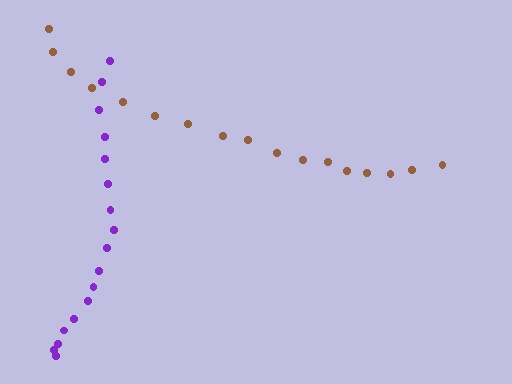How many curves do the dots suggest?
There are 2 distinct paths.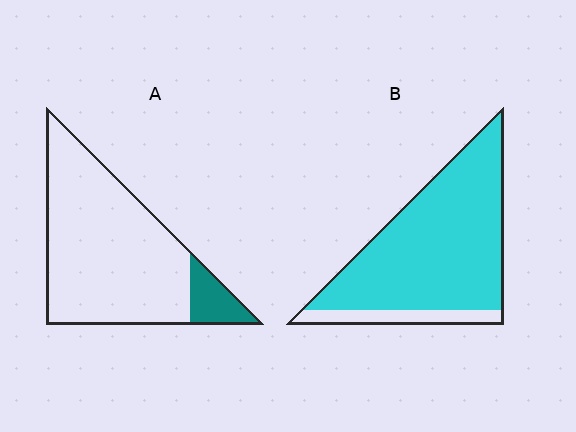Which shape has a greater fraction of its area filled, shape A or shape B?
Shape B.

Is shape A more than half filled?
No.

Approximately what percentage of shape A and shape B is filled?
A is approximately 10% and B is approximately 85%.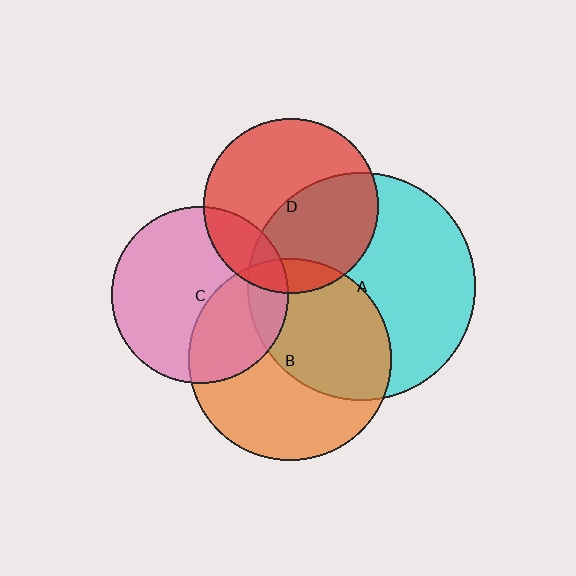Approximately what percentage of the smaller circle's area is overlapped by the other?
Approximately 15%.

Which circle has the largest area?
Circle A (cyan).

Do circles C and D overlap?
Yes.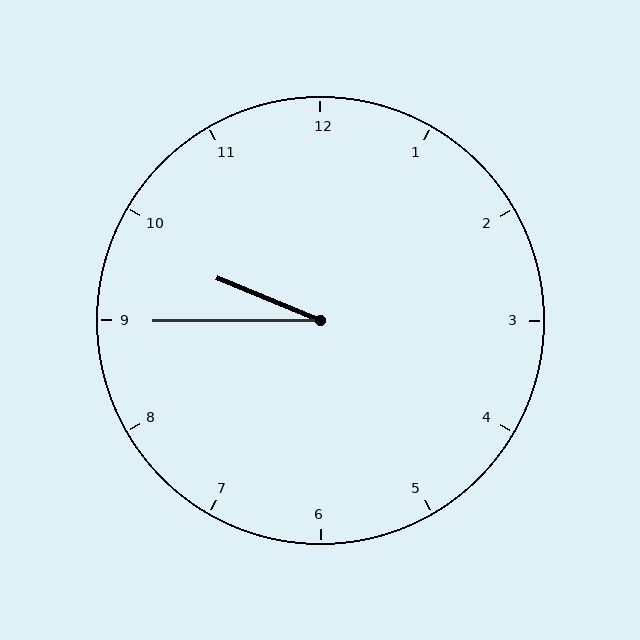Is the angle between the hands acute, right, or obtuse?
It is acute.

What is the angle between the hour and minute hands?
Approximately 22 degrees.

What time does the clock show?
9:45.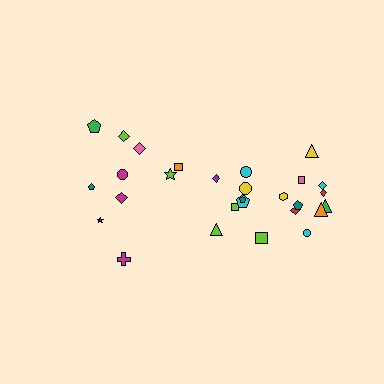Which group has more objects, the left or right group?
The right group.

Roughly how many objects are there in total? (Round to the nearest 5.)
Roughly 30 objects in total.